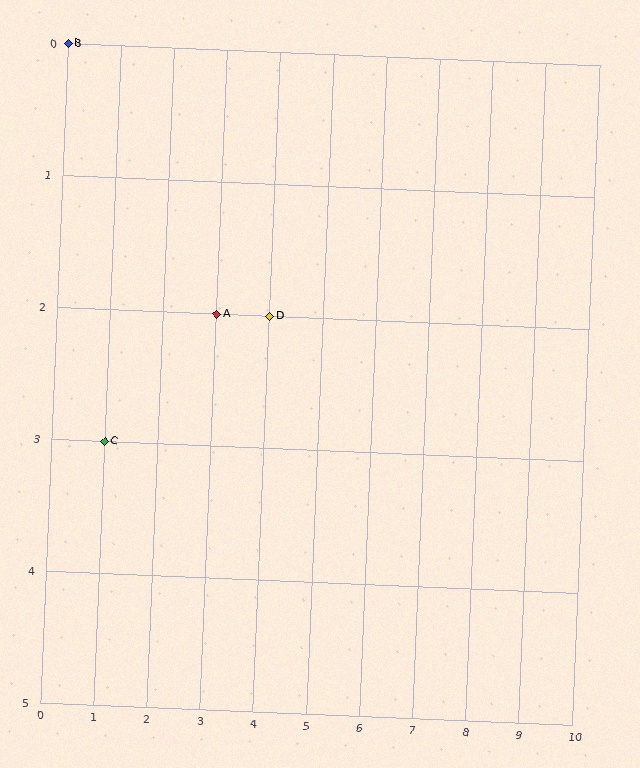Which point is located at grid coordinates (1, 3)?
Point C is at (1, 3).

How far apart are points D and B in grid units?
Points D and B are 4 columns and 2 rows apart (about 4.5 grid units diagonally).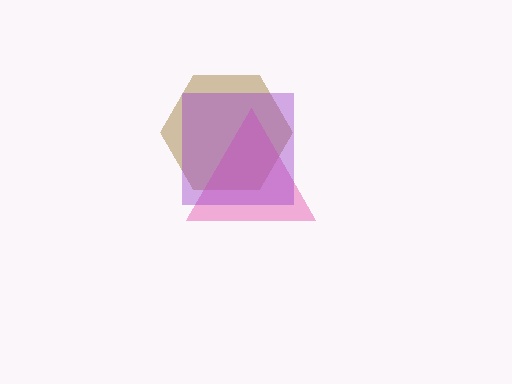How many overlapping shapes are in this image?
There are 3 overlapping shapes in the image.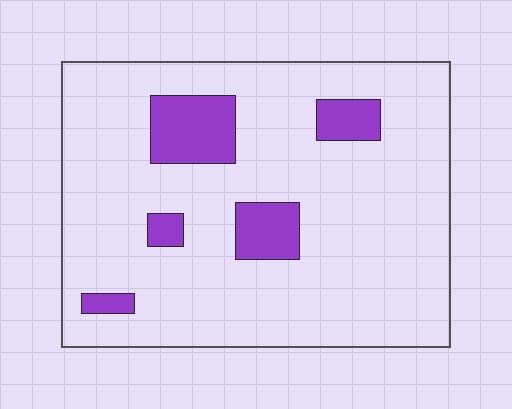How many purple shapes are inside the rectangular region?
5.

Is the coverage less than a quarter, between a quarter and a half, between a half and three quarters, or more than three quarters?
Less than a quarter.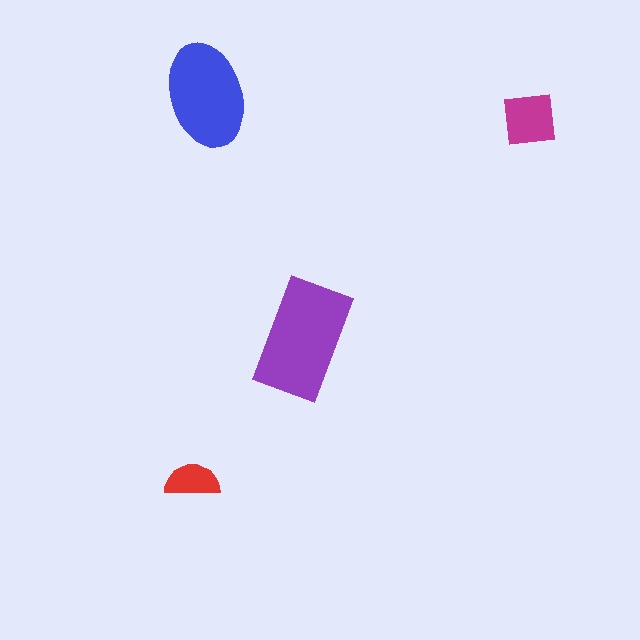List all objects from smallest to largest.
The red semicircle, the magenta square, the blue ellipse, the purple rectangle.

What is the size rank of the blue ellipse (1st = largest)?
2nd.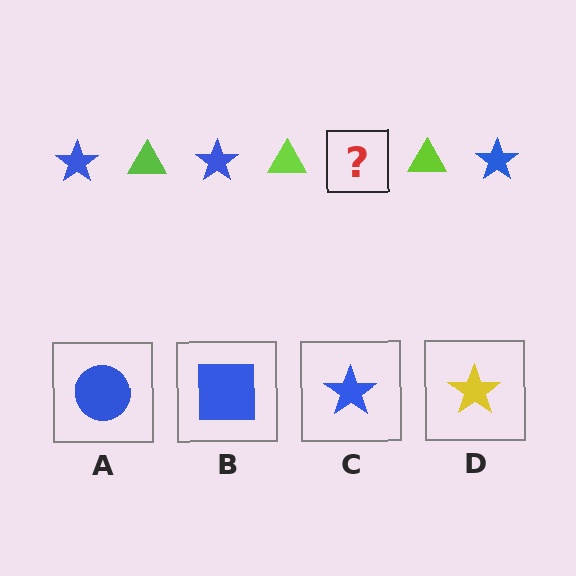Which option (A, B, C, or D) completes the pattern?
C.